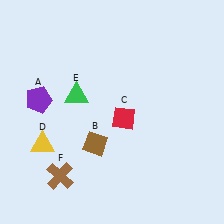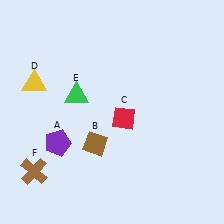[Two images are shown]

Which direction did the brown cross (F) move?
The brown cross (F) moved left.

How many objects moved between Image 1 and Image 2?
3 objects moved between the two images.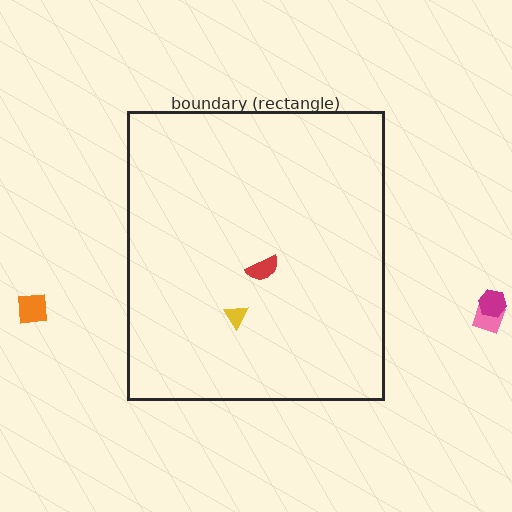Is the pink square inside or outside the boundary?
Outside.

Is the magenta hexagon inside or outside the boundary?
Outside.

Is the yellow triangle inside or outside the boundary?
Inside.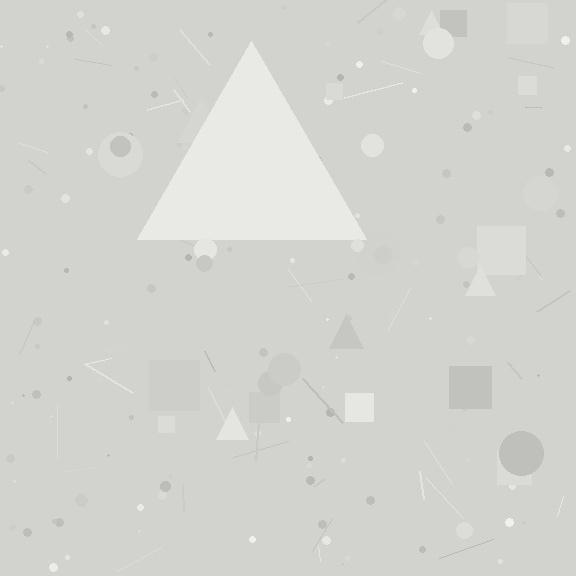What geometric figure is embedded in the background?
A triangle is embedded in the background.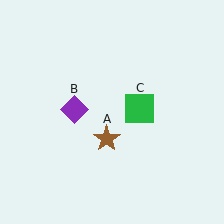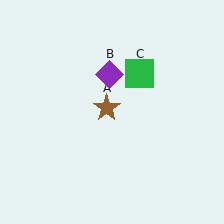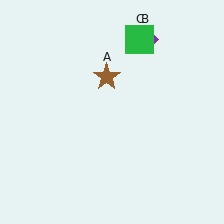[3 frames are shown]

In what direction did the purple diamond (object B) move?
The purple diamond (object B) moved up and to the right.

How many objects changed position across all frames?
3 objects changed position: brown star (object A), purple diamond (object B), green square (object C).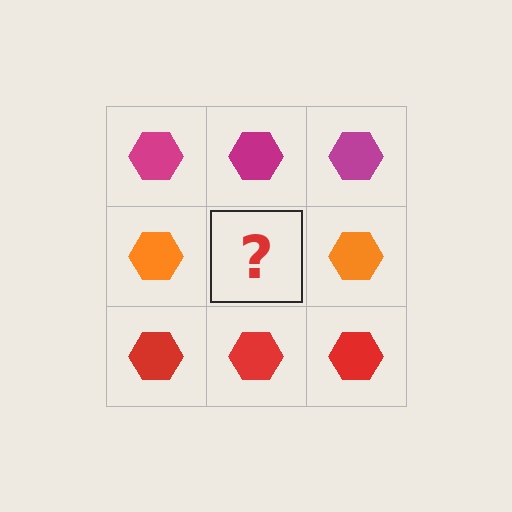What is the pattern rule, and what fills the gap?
The rule is that each row has a consistent color. The gap should be filled with an orange hexagon.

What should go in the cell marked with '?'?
The missing cell should contain an orange hexagon.